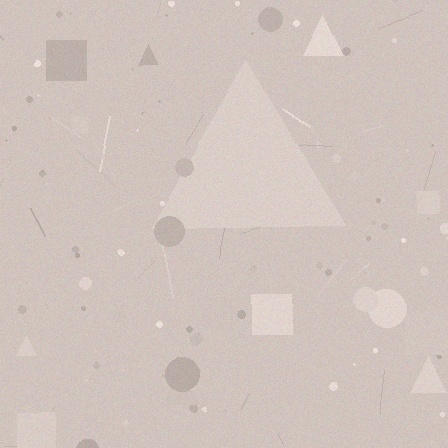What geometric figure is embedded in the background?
A triangle is embedded in the background.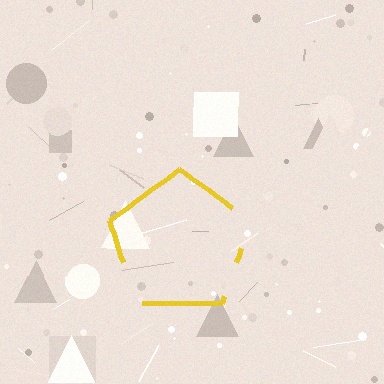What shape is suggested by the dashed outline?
The dashed outline suggests a pentagon.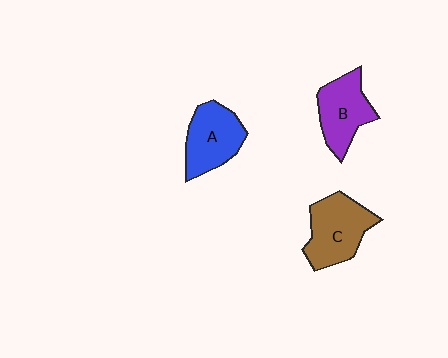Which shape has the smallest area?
Shape B (purple).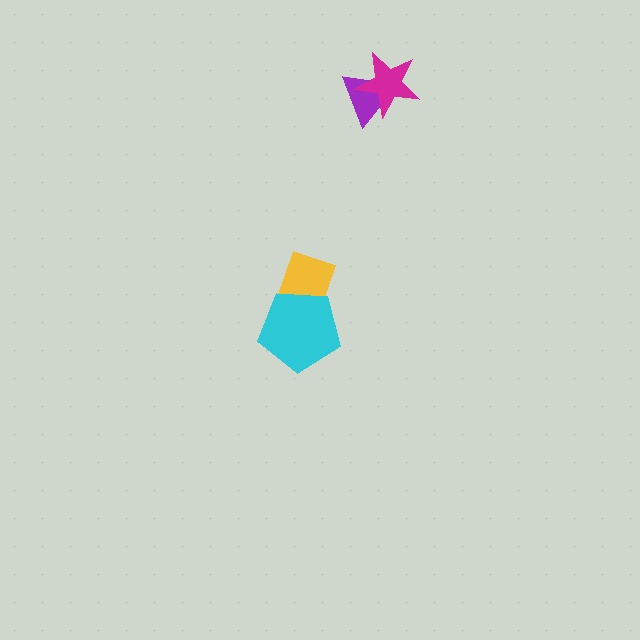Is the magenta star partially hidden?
No, no other shape covers it.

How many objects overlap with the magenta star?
1 object overlaps with the magenta star.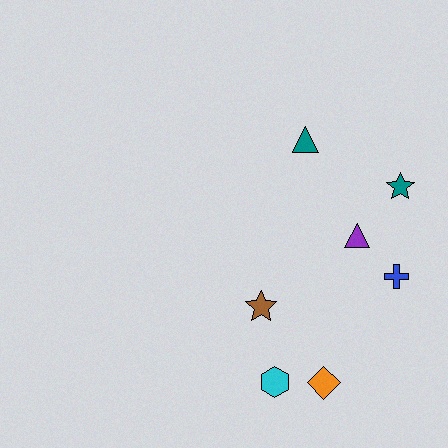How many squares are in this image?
There are no squares.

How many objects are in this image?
There are 7 objects.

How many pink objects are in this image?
There are no pink objects.